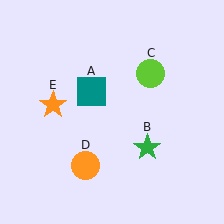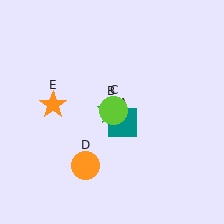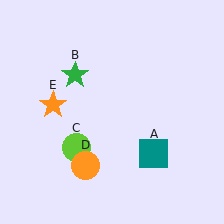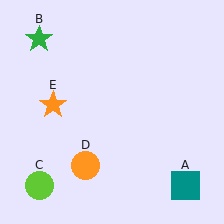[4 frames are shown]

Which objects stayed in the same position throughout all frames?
Orange circle (object D) and orange star (object E) remained stationary.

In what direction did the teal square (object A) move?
The teal square (object A) moved down and to the right.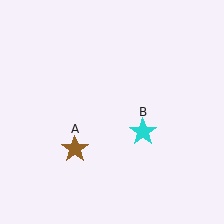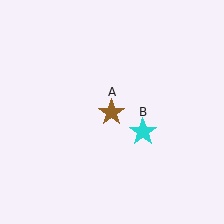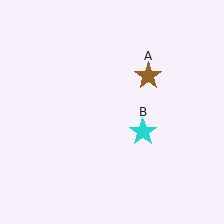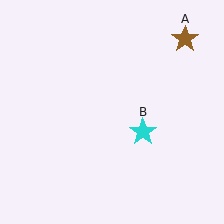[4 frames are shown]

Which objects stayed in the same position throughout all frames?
Cyan star (object B) remained stationary.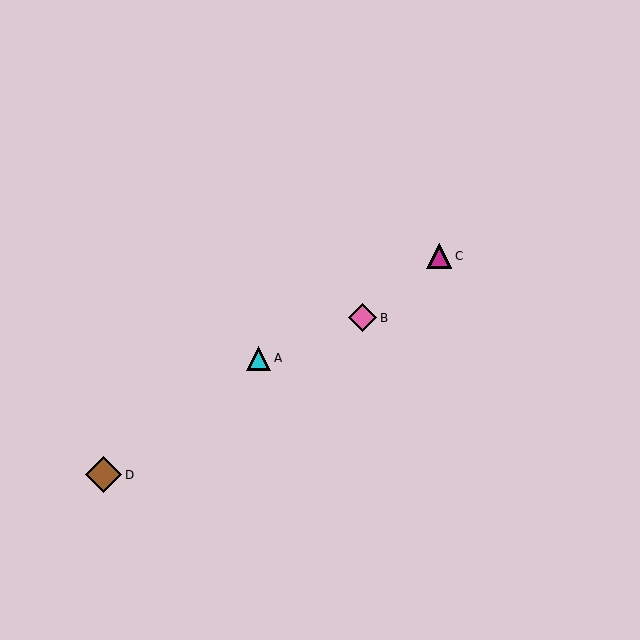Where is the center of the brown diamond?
The center of the brown diamond is at (103, 475).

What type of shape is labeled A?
Shape A is a cyan triangle.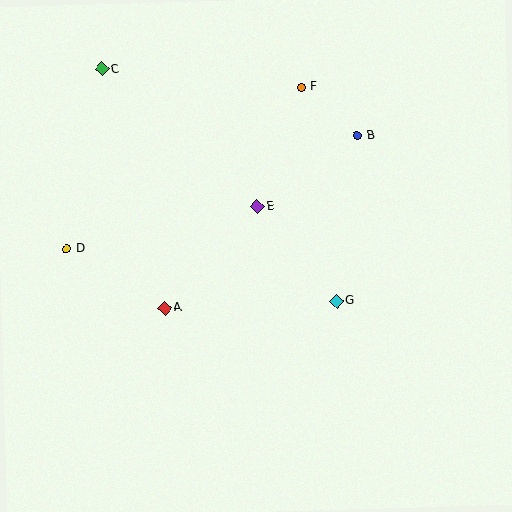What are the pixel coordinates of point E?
Point E is at (257, 206).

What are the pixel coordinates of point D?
Point D is at (66, 249).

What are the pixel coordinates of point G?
Point G is at (337, 301).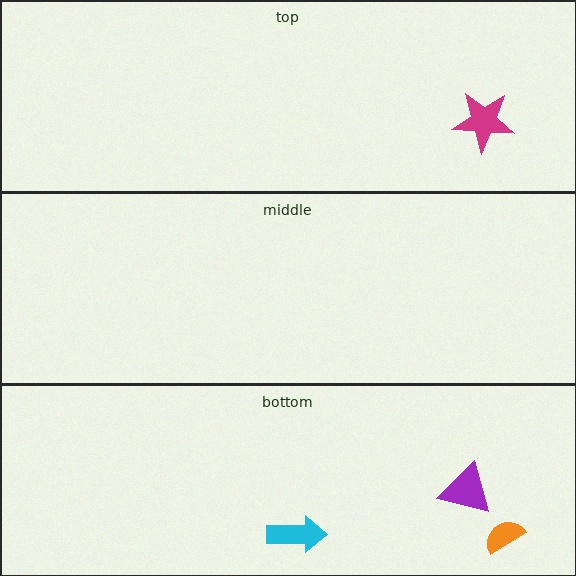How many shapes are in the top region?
1.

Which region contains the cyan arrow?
The bottom region.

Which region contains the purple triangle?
The bottom region.